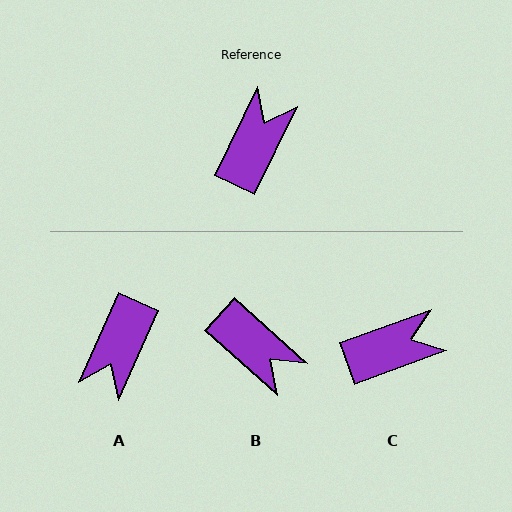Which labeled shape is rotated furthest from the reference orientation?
A, about 178 degrees away.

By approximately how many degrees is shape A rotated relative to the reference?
Approximately 178 degrees clockwise.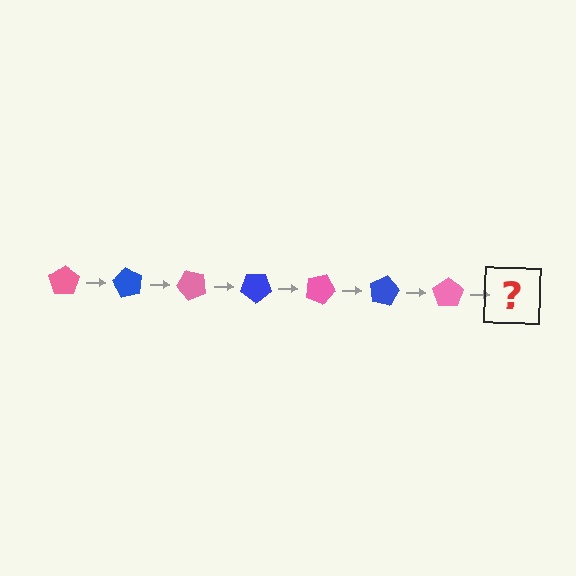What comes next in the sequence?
The next element should be a blue pentagon, rotated 420 degrees from the start.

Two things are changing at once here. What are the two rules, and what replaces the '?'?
The two rules are that it rotates 60 degrees each step and the color cycles through pink and blue. The '?' should be a blue pentagon, rotated 420 degrees from the start.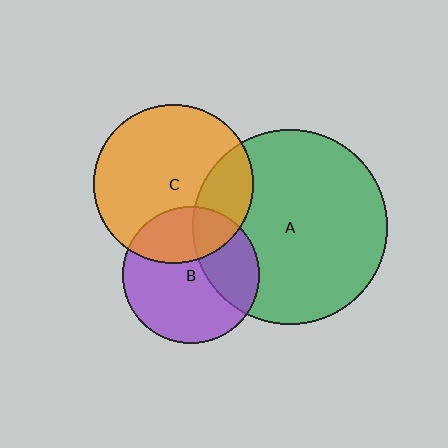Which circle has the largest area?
Circle A (green).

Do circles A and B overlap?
Yes.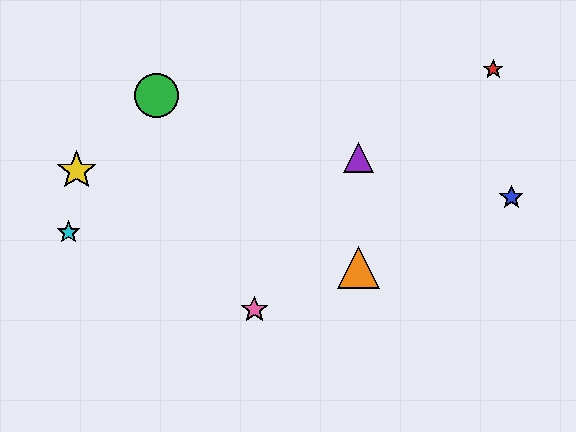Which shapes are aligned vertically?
The purple triangle, the orange triangle are aligned vertically.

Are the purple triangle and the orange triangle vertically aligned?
Yes, both are at x≈359.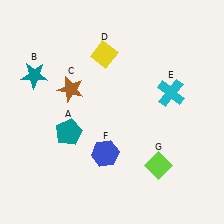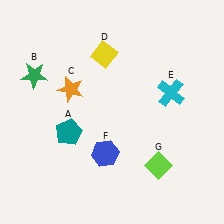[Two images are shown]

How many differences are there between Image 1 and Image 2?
There are 2 differences between the two images.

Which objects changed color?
B changed from teal to green. C changed from brown to orange.